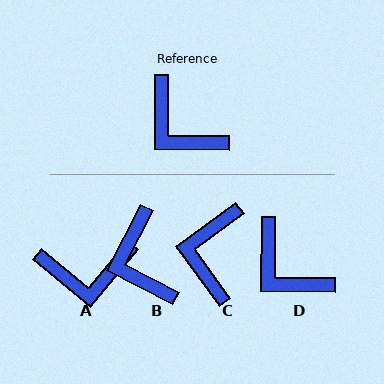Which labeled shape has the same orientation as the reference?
D.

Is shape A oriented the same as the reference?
No, it is off by about 51 degrees.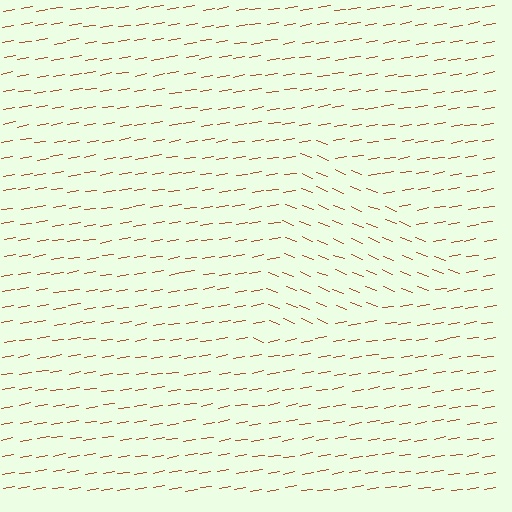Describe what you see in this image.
The image is filled with small brown line segments. A triangle region in the image has lines oriented differently from the surrounding lines, creating a visible texture boundary.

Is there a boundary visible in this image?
Yes, there is a texture boundary formed by a change in line orientation.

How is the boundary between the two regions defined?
The boundary is defined purely by a change in line orientation (approximately 31 degrees difference). All lines are the same color and thickness.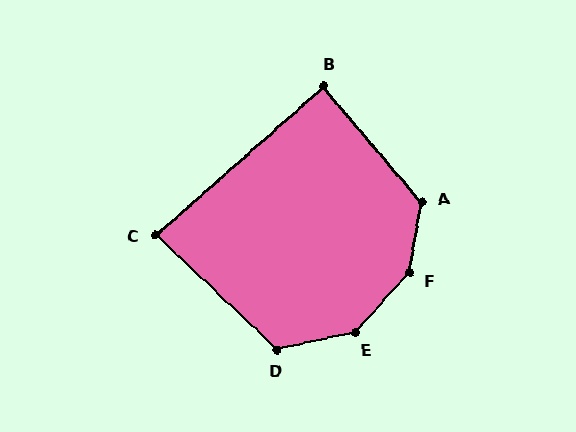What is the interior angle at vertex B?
Approximately 89 degrees (approximately right).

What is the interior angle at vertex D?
Approximately 124 degrees (obtuse).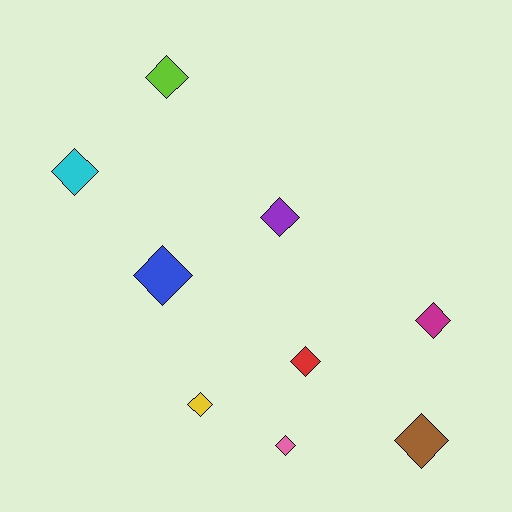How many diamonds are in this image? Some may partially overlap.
There are 9 diamonds.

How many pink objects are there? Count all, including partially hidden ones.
There is 1 pink object.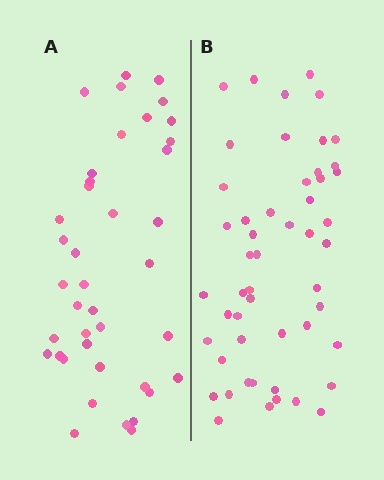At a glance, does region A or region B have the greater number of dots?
Region B (the right region) has more dots.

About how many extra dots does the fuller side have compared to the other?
Region B has roughly 12 or so more dots than region A.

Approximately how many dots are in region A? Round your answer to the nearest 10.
About 40 dots.